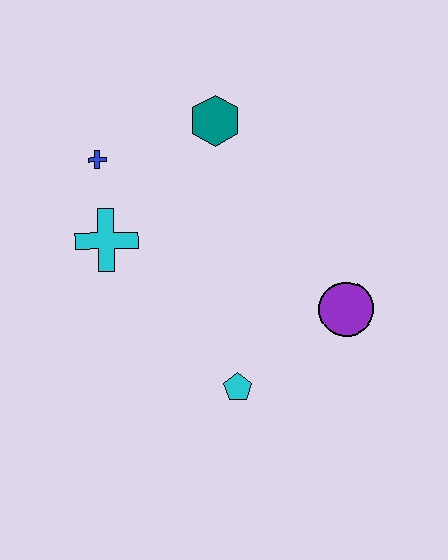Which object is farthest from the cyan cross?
The purple circle is farthest from the cyan cross.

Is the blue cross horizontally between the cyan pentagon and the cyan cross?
No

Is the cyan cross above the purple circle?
Yes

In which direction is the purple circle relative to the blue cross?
The purple circle is to the right of the blue cross.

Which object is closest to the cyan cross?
The blue cross is closest to the cyan cross.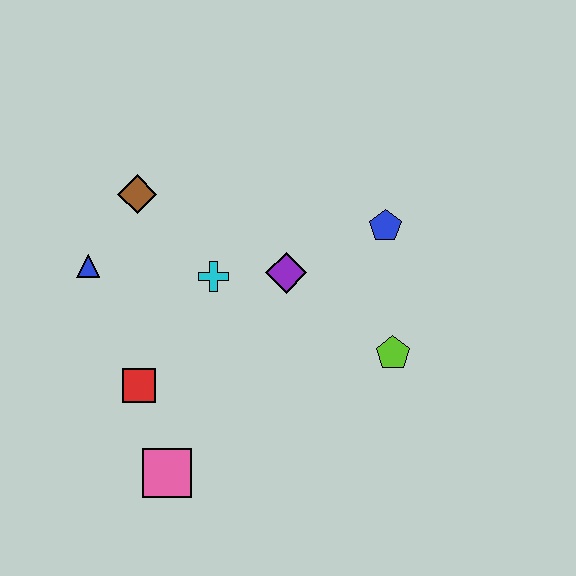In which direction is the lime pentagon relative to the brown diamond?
The lime pentagon is to the right of the brown diamond.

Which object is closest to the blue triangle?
The brown diamond is closest to the blue triangle.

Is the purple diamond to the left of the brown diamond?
No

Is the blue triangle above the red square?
Yes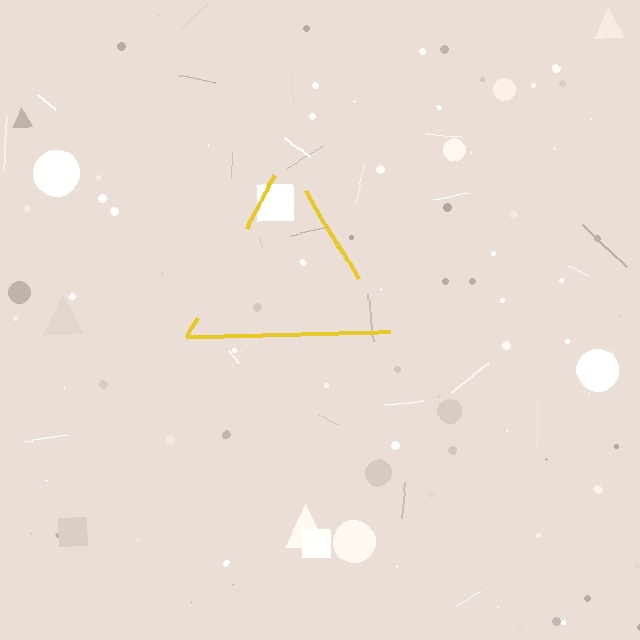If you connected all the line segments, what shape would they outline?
They would outline a triangle.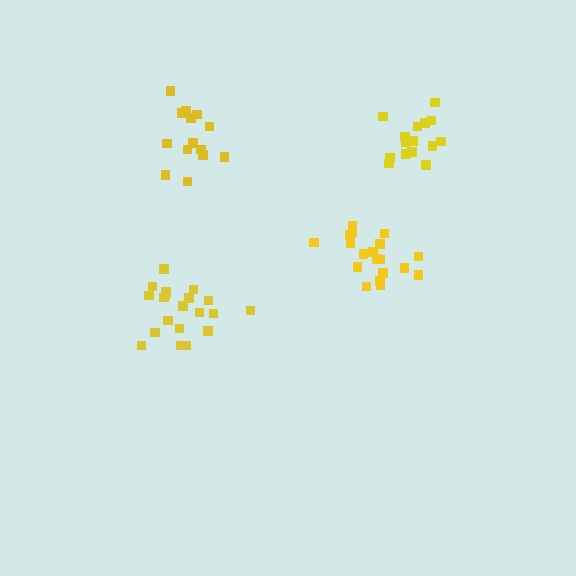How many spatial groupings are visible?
There are 4 spatial groupings.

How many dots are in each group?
Group 1: 15 dots, Group 2: 20 dots, Group 3: 14 dots, Group 4: 19 dots (68 total).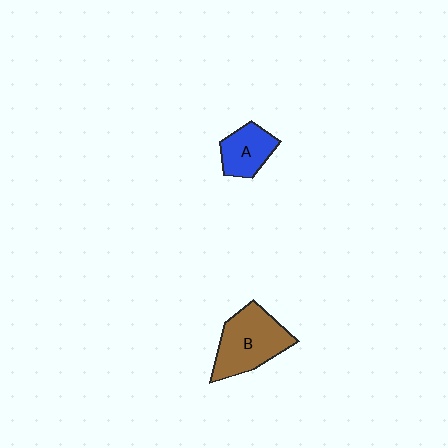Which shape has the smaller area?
Shape A (blue).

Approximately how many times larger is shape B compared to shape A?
Approximately 1.7 times.